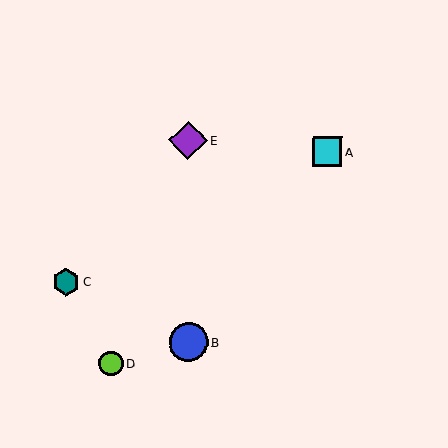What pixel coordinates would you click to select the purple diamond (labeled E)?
Click at (188, 140) to select the purple diamond E.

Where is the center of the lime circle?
The center of the lime circle is at (111, 363).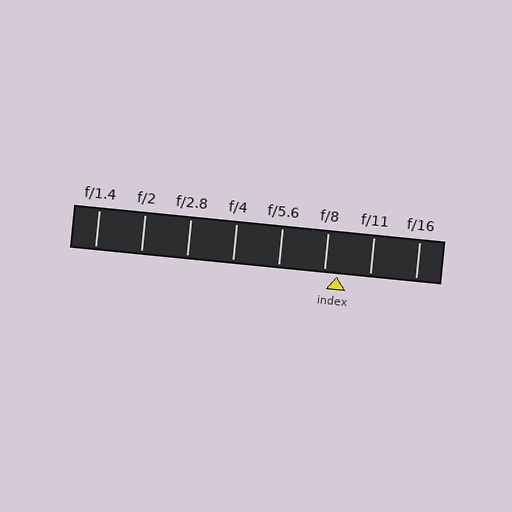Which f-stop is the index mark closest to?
The index mark is closest to f/8.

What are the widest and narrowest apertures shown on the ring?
The widest aperture shown is f/1.4 and the narrowest is f/16.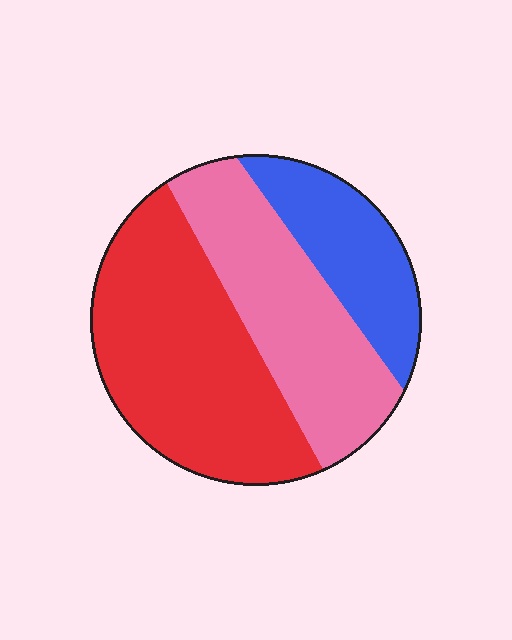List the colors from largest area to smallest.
From largest to smallest: red, pink, blue.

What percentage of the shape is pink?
Pink takes up about one third (1/3) of the shape.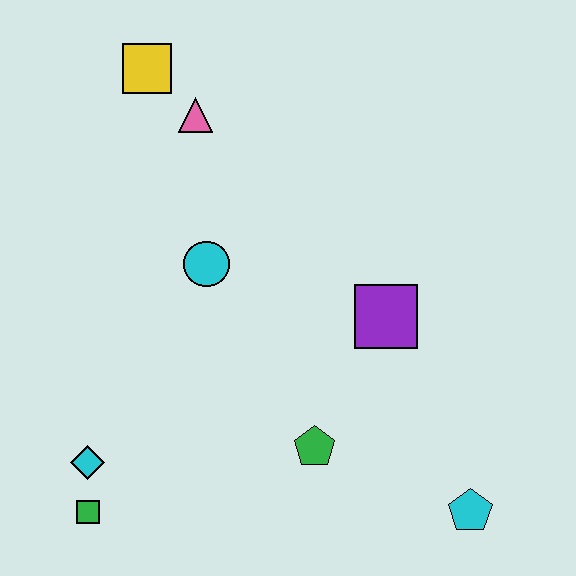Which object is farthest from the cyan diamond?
The yellow square is farthest from the cyan diamond.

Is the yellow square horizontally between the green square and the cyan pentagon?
Yes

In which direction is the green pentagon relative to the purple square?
The green pentagon is below the purple square.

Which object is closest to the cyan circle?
The pink triangle is closest to the cyan circle.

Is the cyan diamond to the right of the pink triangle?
No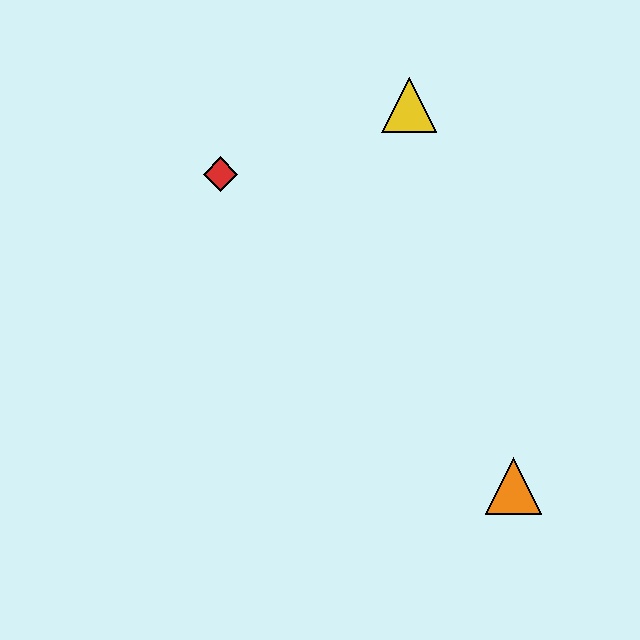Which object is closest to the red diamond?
The yellow triangle is closest to the red diamond.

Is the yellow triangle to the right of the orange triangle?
No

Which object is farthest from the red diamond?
The orange triangle is farthest from the red diamond.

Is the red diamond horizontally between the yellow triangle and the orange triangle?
No